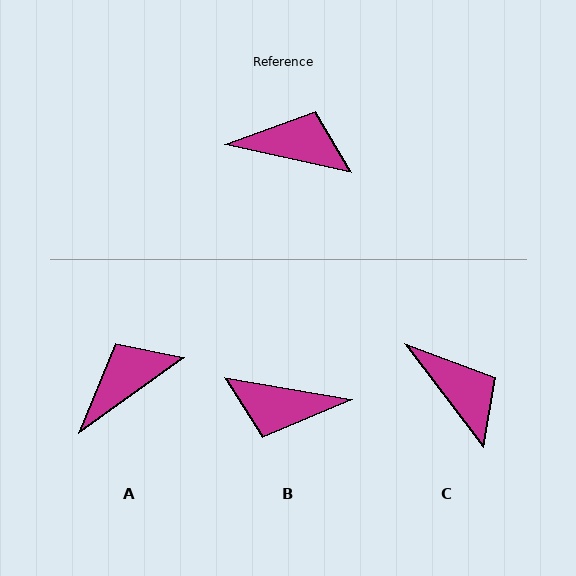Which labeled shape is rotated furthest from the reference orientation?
B, about 177 degrees away.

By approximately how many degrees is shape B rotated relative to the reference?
Approximately 177 degrees clockwise.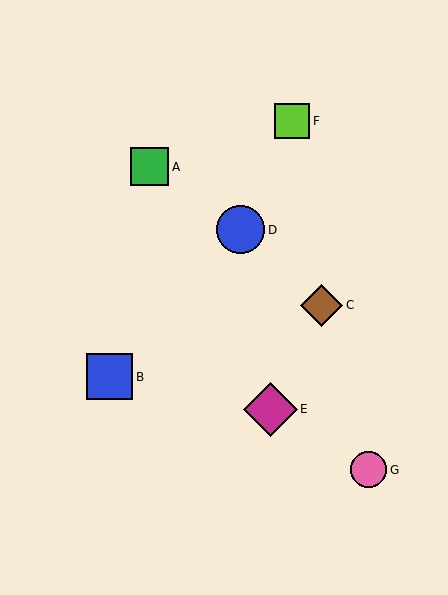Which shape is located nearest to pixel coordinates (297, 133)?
The lime square (labeled F) at (292, 121) is nearest to that location.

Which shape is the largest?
The magenta diamond (labeled E) is the largest.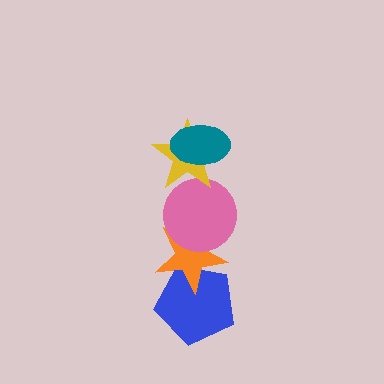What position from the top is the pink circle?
The pink circle is 3rd from the top.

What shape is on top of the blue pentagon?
The orange star is on top of the blue pentagon.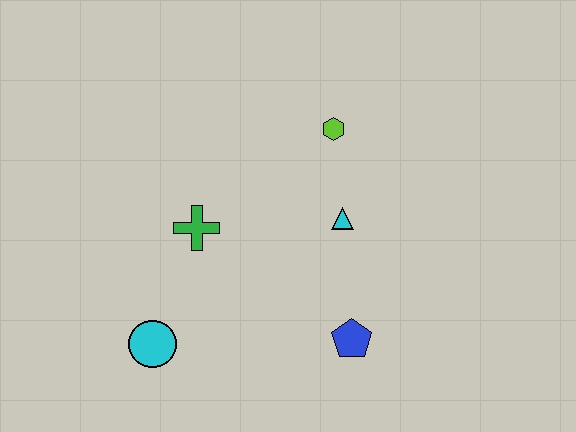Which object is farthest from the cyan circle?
The lime hexagon is farthest from the cyan circle.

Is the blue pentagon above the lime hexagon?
No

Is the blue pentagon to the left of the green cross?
No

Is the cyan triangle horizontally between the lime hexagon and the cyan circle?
No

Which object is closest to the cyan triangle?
The lime hexagon is closest to the cyan triangle.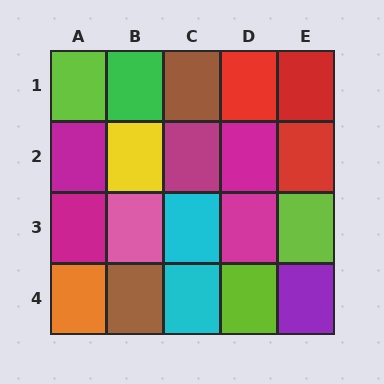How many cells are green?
1 cell is green.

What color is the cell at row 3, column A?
Magenta.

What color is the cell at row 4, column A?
Orange.